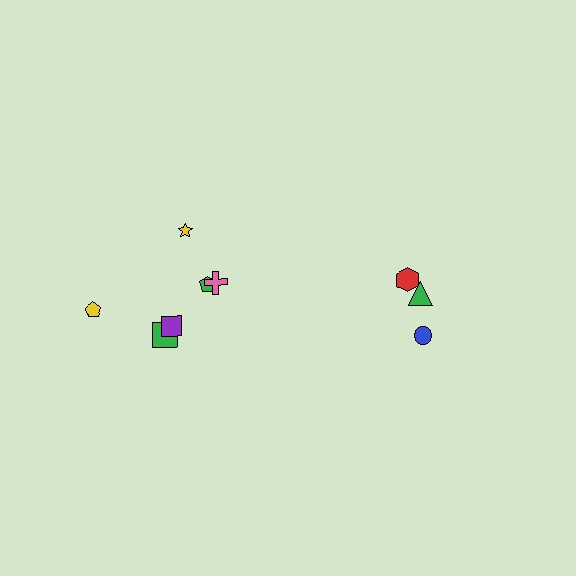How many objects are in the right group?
There are 3 objects.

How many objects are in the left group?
There are 6 objects.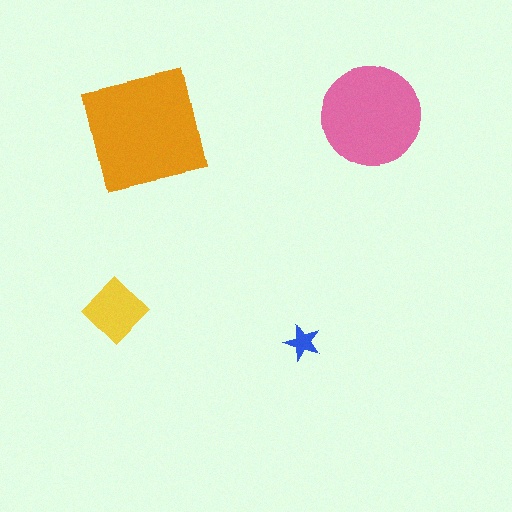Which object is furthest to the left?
The yellow diamond is leftmost.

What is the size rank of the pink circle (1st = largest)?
2nd.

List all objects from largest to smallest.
The orange square, the pink circle, the yellow diamond, the blue star.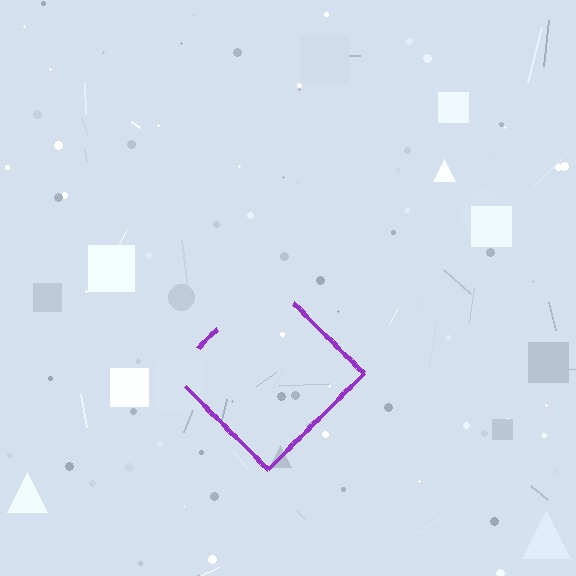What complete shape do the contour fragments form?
The contour fragments form a diamond.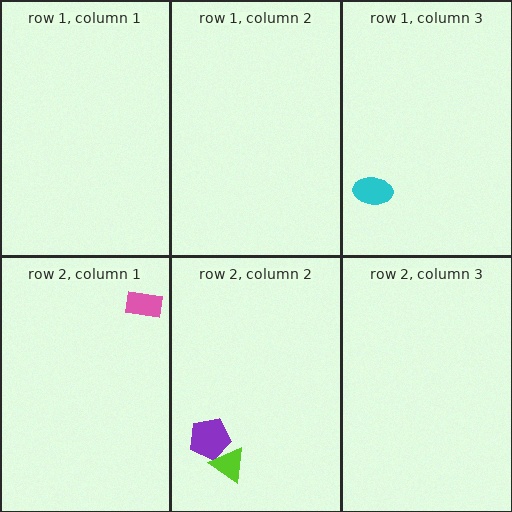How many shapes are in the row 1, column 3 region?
1.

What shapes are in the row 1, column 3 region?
The cyan ellipse.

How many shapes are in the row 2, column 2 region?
2.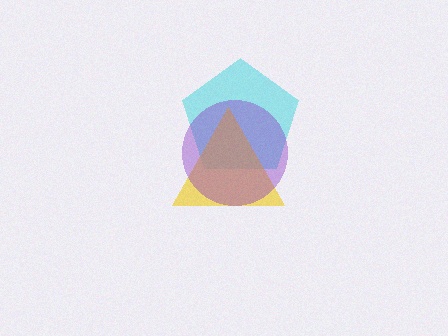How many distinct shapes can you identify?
There are 3 distinct shapes: a cyan pentagon, a yellow triangle, a purple circle.